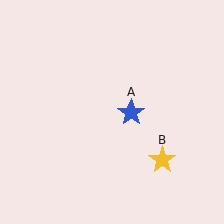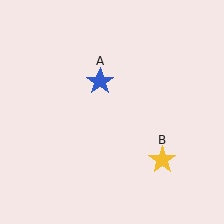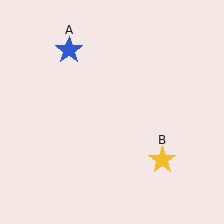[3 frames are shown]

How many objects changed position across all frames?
1 object changed position: blue star (object A).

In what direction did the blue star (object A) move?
The blue star (object A) moved up and to the left.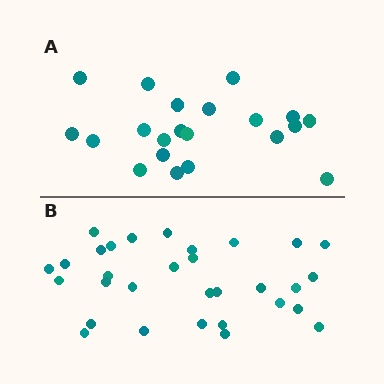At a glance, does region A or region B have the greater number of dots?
Region B (the bottom region) has more dots.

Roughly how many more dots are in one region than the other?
Region B has roughly 10 or so more dots than region A.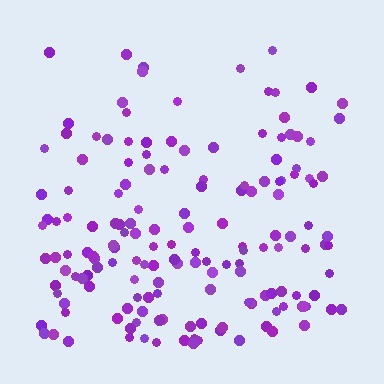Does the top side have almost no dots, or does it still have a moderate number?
Still a moderate number, just noticeably fewer than the bottom.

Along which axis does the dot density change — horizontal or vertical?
Vertical.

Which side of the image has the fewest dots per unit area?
The top.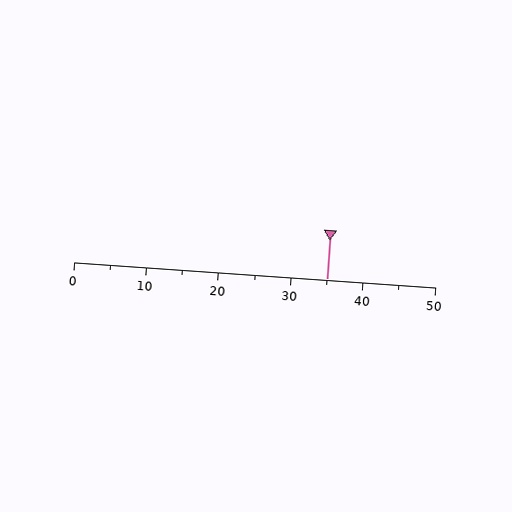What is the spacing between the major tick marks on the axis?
The major ticks are spaced 10 apart.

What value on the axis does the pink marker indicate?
The marker indicates approximately 35.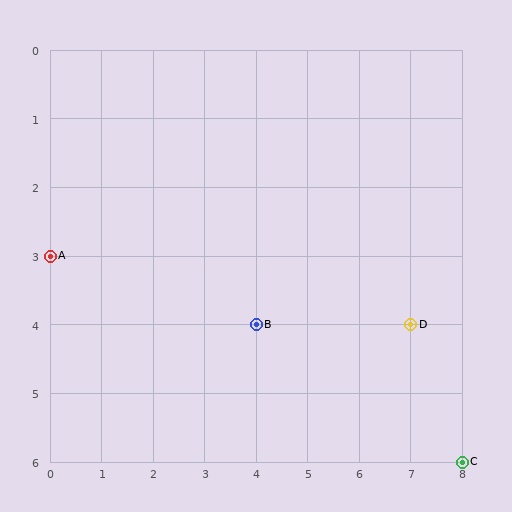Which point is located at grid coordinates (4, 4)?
Point B is at (4, 4).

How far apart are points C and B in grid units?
Points C and B are 4 columns and 2 rows apart (about 4.5 grid units diagonally).